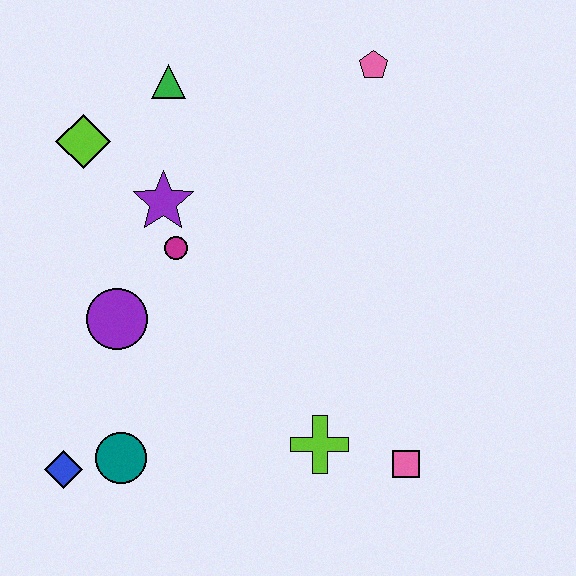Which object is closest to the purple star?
The magenta circle is closest to the purple star.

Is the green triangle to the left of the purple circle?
No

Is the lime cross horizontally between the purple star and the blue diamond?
No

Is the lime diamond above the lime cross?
Yes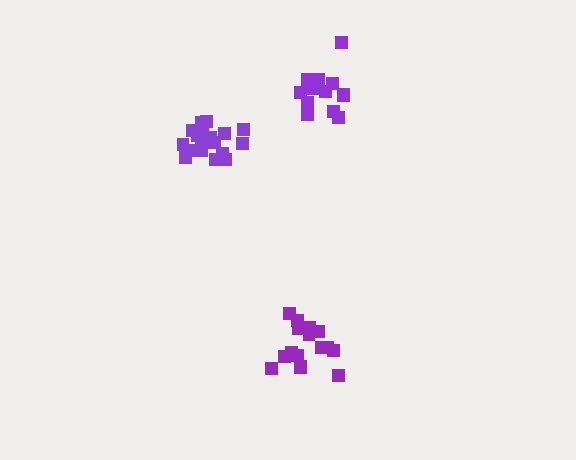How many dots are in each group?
Group 1: 19 dots, Group 2: 16 dots, Group 3: 13 dots (48 total).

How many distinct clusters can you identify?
There are 3 distinct clusters.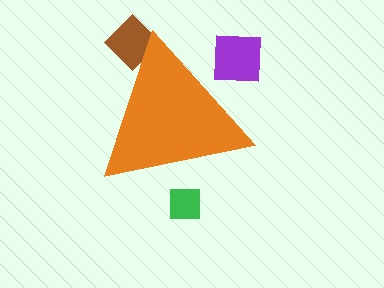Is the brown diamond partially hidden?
Yes, the brown diamond is partially hidden behind the orange triangle.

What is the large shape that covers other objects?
An orange triangle.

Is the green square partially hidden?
Yes, the green square is partially hidden behind the orange triangle.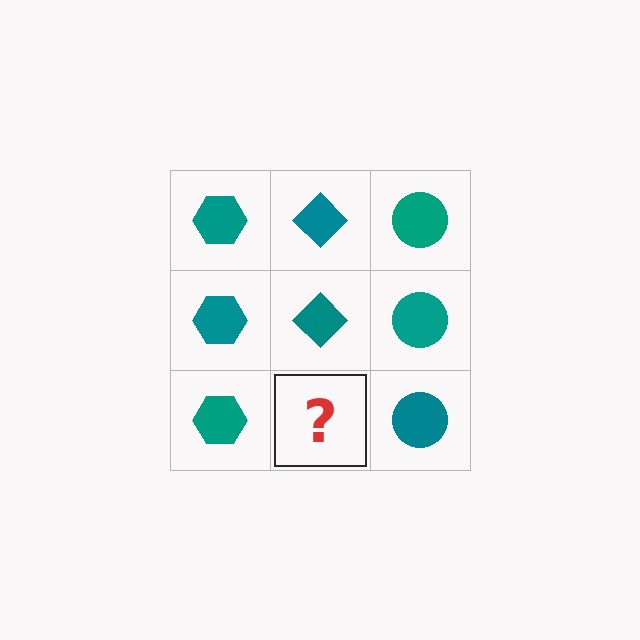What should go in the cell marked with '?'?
The missing cell should contain a teal diamond.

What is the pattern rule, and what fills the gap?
The rule is that each column has a consistent shape. The gap should be filled with a teal diamond.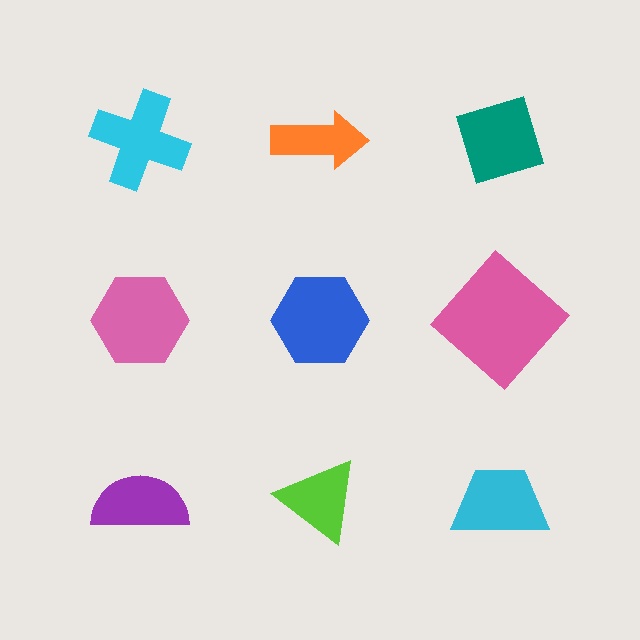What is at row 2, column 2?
A blue hexagon.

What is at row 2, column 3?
A pink diamond.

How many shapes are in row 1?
3 shapes.